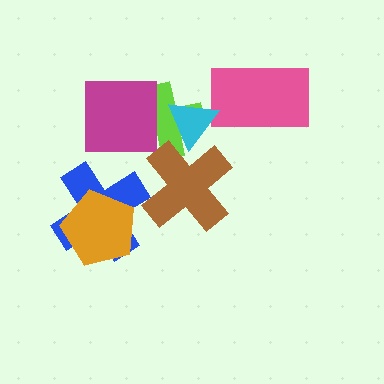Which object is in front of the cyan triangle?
The brown cross is in front of the cyan triangle.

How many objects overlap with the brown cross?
2 objects overlap with the brown cross.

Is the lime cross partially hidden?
Yes, it is partially covered by another shape.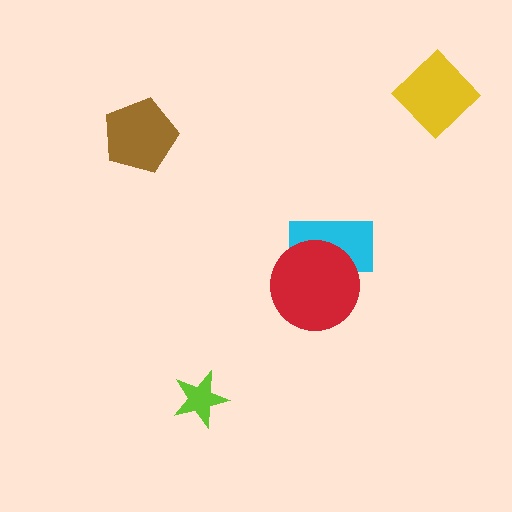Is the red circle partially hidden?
No, no other shape covers it.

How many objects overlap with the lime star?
0 objects overlap with the lime star.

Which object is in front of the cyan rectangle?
The red circle is in front of the cyan rectangle.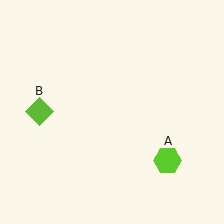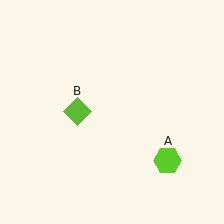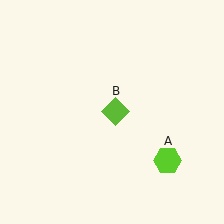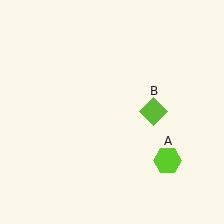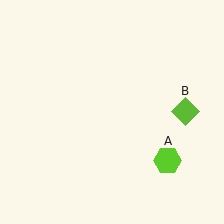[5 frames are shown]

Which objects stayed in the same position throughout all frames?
Lime hexagon (object A) remained stationary.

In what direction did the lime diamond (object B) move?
The lime diamond (object B) moved right.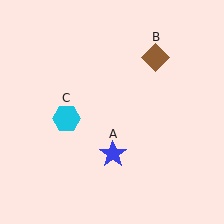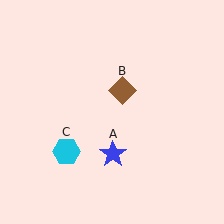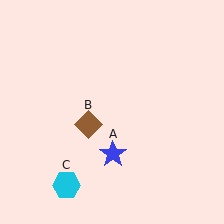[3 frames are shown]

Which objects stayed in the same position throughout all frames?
Blue star (object A) remained stationary.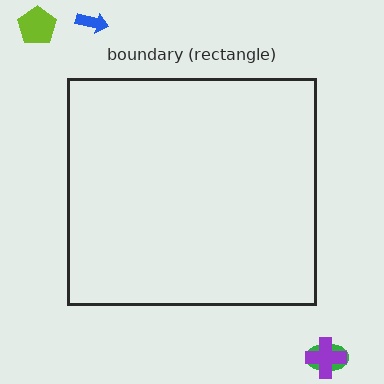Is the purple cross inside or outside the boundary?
Outside.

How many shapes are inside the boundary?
0 inside, 4 outside.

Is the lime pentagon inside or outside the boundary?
Outside.